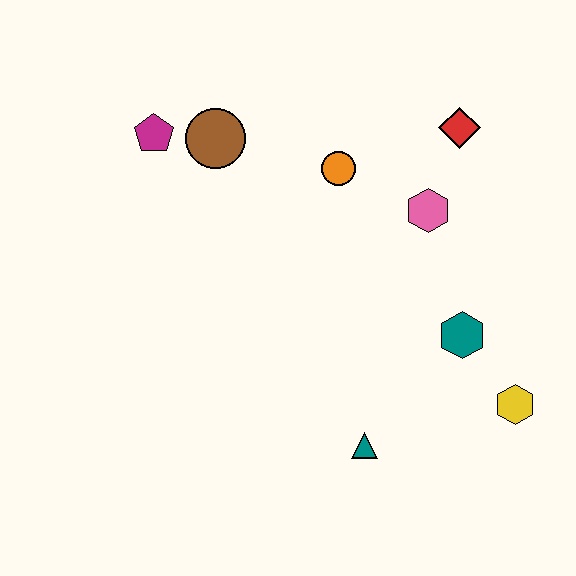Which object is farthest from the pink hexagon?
The magenta pentagon is farthest from the pink hexagon.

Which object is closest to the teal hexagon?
The yellow hexagon is closest to the teal hexagon.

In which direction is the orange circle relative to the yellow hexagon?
The orange circle is above the yellow hexagon.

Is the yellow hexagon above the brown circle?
No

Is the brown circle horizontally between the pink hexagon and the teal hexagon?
No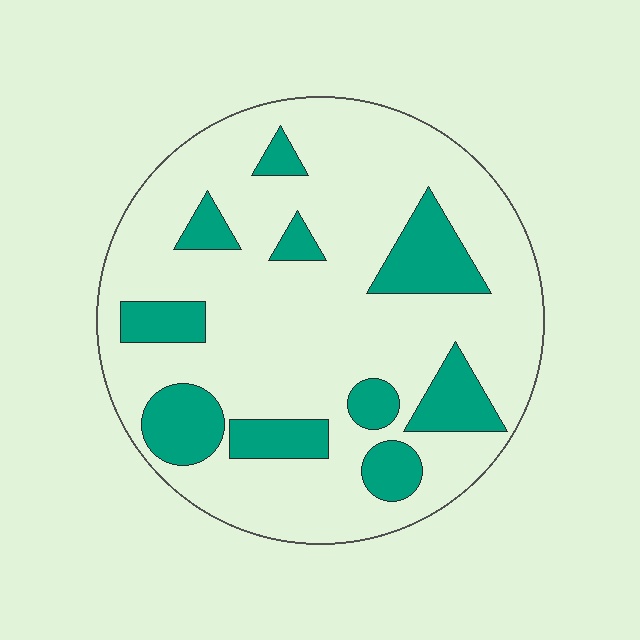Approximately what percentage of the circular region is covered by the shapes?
Approximately 20%.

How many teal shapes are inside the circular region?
10.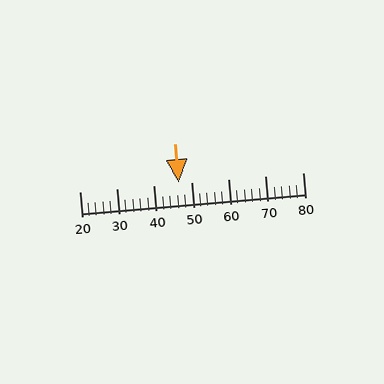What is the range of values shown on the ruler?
The ruler shows values from 20 to 80.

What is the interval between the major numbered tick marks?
The major tick marks are spaced 10 units apart.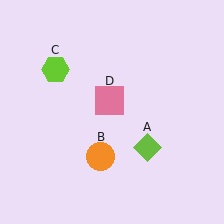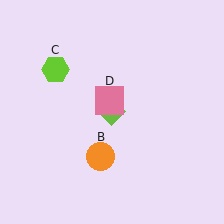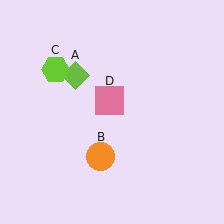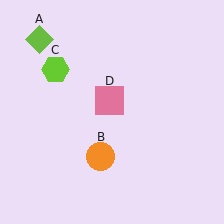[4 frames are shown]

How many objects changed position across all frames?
1 object changed position: lime diamond (object A).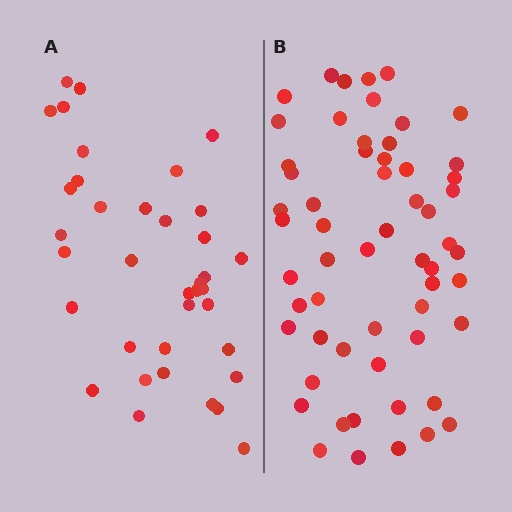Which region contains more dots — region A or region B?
Region B (the right region) has more dots.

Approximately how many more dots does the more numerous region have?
Region B has approximately 20 more dots than region A.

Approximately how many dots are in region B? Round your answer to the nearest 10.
About 60 dots. (The exact count is 58, which rounds to 60.)